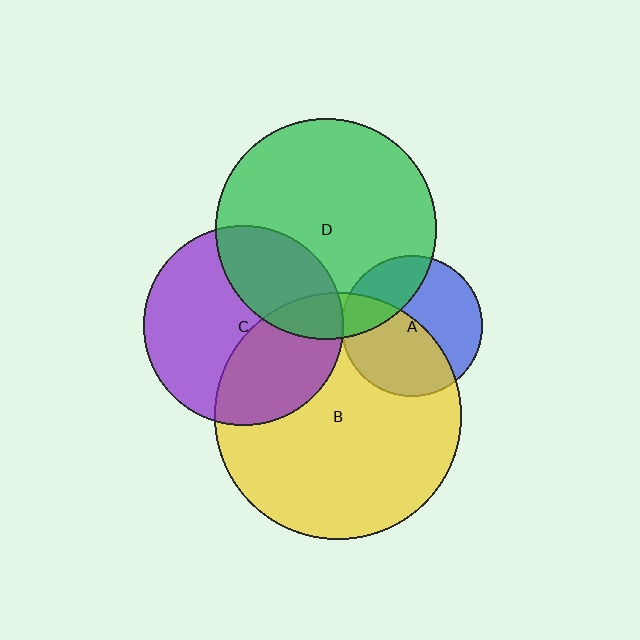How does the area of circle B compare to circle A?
Approximately 3.1 times.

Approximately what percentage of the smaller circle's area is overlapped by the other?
Approximately 30%.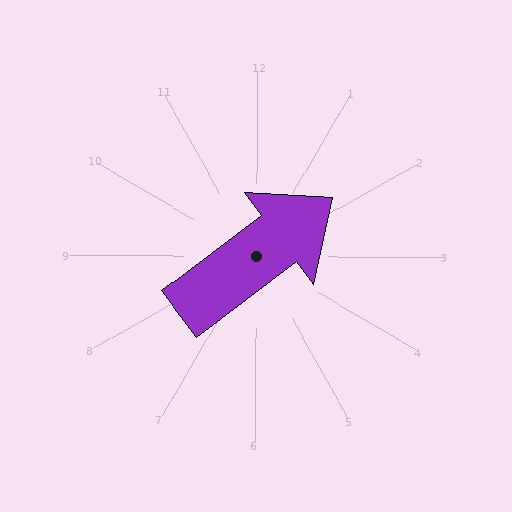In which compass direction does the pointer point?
Northeast.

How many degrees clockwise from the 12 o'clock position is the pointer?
Approximately 53 degrees.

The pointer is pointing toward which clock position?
Roughly 2 o'clock.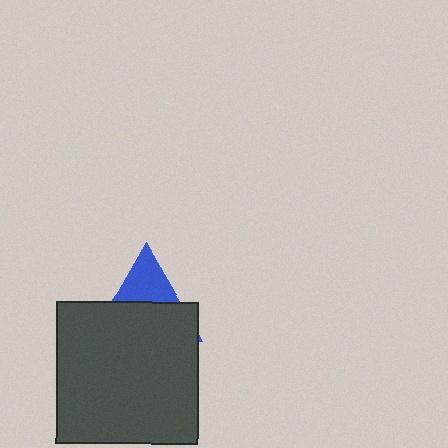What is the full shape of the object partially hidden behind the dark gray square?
The partially hidden object is a blue triangle.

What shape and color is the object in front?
The object in front is a dark gray square.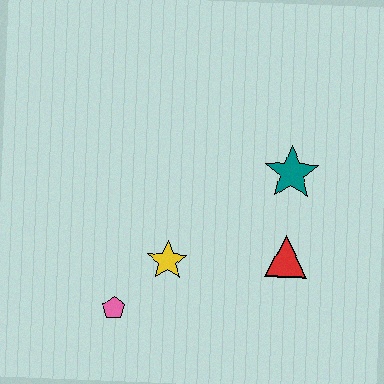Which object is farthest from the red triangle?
The pink pentagon is farthest from the red triangle.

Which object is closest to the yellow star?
The pink pentagon is closest to the yellow star.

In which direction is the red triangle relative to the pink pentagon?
The red triangle is to the right of the pink pentagon.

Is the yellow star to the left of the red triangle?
Yes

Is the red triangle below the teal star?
Yes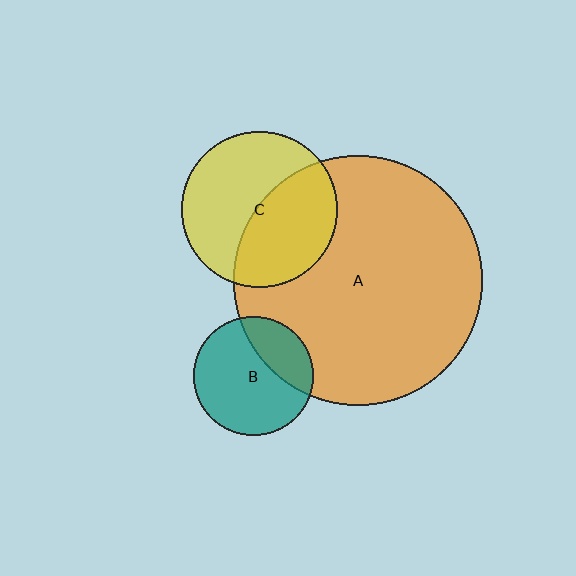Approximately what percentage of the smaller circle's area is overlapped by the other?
Approximately 45%.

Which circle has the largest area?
Circle A (orange).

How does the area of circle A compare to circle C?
Approximately 2.5 times.